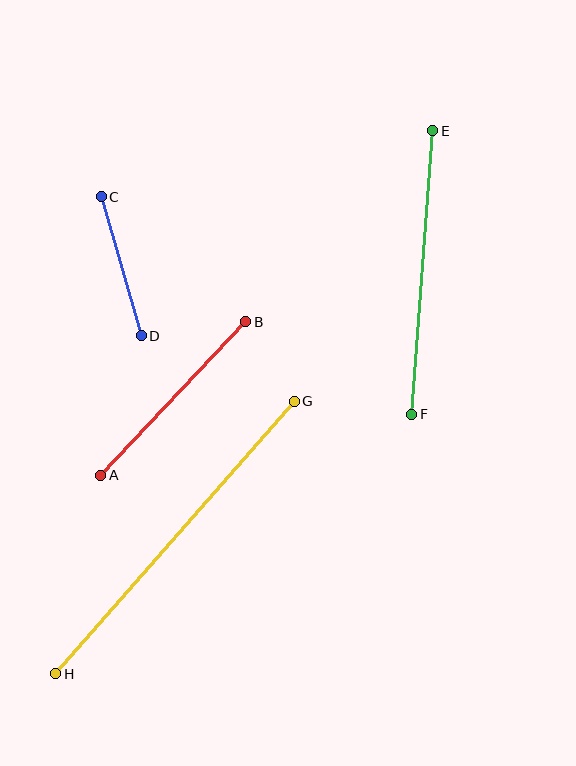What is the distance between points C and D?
The distance is approximately 144 pixels.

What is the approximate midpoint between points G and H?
The midpoint is at approximately (175, 537) pixels.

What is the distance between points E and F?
The distance is approximately 284 pixels.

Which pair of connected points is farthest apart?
Points G and H are farthest apart.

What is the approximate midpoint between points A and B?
The midpoint is at approximately (173, 398) pixels.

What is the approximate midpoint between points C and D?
The midpoint is at approximately (121, 266) pixels.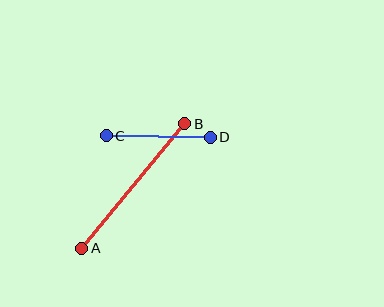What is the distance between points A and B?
The distance is approximately 161 pixels.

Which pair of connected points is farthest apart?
Points A and B are farthest apart.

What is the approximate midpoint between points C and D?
The midpoint is at approximately (158, 136) pixels.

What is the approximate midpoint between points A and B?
The midpoint is at approximately (133, 186) pixels.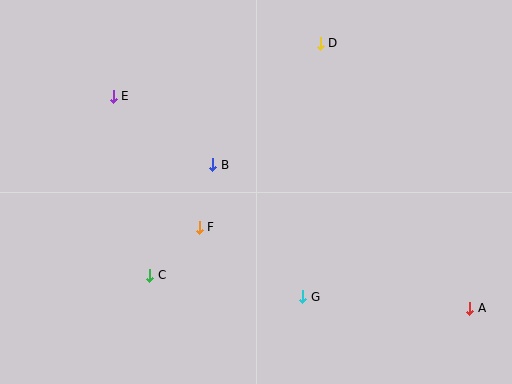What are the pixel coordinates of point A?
Point A is at (470, 308).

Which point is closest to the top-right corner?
Point D is closest to the top-right corner.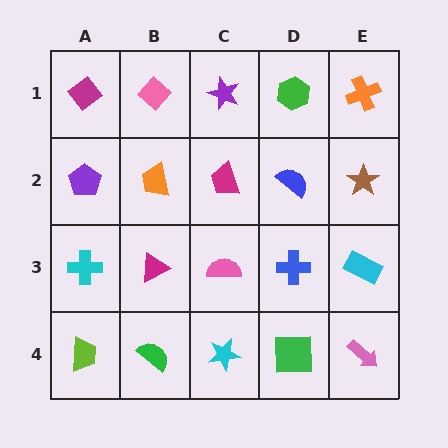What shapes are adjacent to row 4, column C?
A pink semicircle (row 3, column C), a green semicircle (row 4, column B), a green square (row 4, column D).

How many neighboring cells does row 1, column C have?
3.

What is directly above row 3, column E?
A brown star.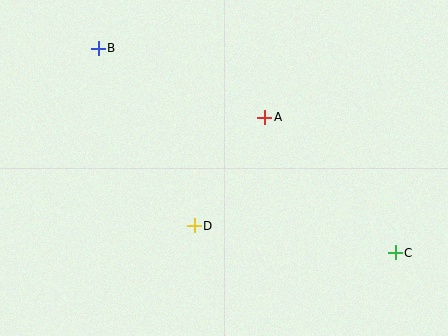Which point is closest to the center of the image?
Point A at (265, 117) is closest to the center.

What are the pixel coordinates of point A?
Point A is at (265, 117).